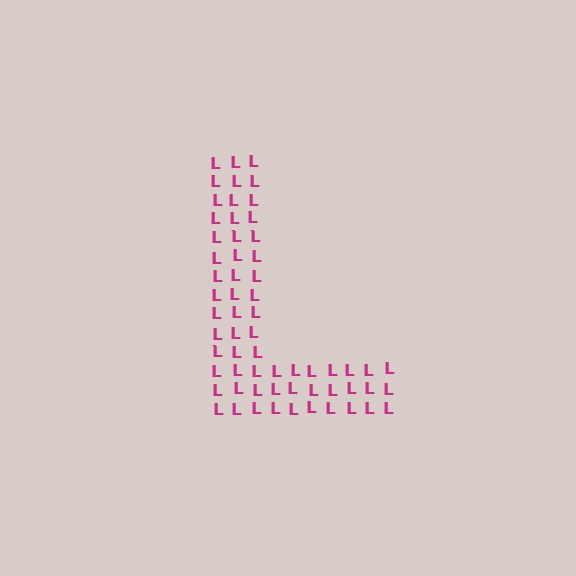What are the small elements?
The small elements are letter L's.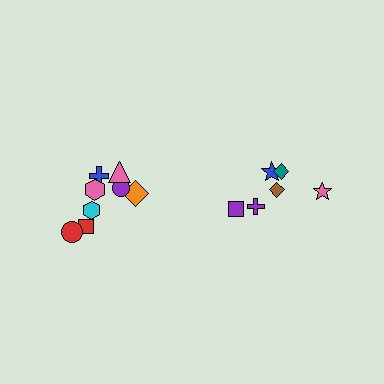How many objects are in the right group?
There are 6 objects.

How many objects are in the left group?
There are 8 objects.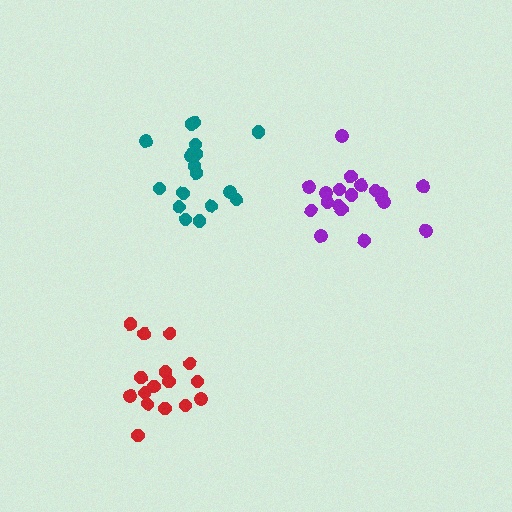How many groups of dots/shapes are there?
There are 3 groups.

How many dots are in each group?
Group 1: 19 dots, Group 2: 18 dots, Group 3: 16 dots (53 total).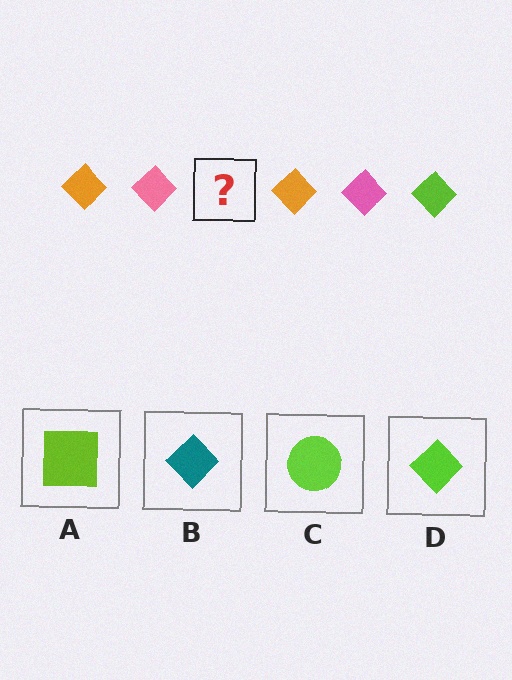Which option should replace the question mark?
Option D.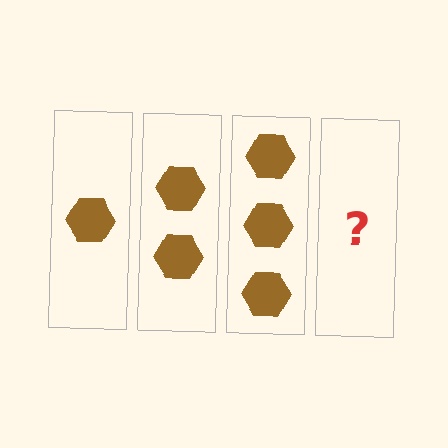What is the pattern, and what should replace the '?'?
The pattern is that each step adds one more hexagon. The '?' should be 4 hexagons.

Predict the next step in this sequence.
The next step is 4 hexagons.